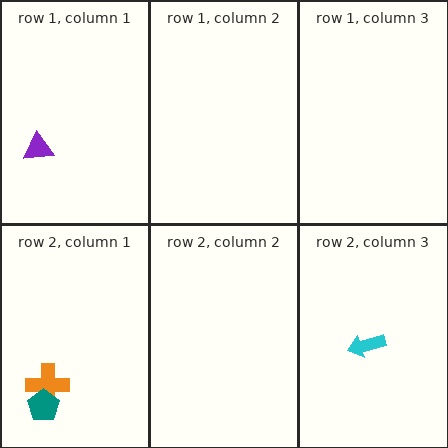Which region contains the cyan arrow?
The row 2, column 3 region.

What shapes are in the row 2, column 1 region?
The orange cross, the teal pentagon.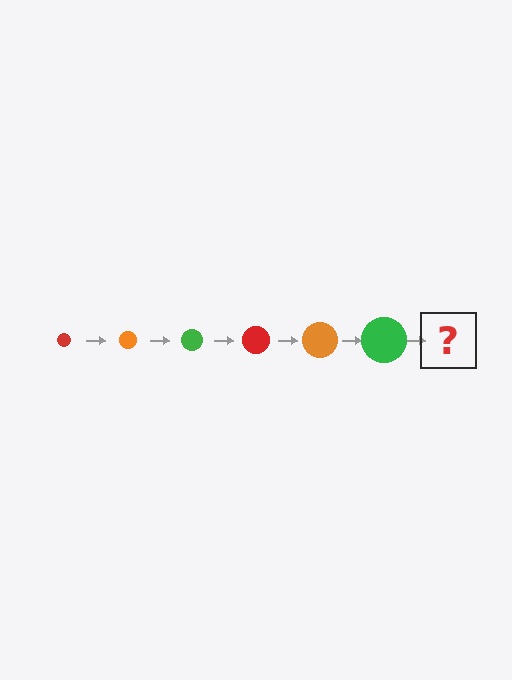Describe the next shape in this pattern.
It should be a red circle, larger than the previous one.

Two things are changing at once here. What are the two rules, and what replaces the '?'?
The two rules are that the circle grows larger each step and the color cycles through red, orange, and green. The '?' should be a red circle, larger than the previous one.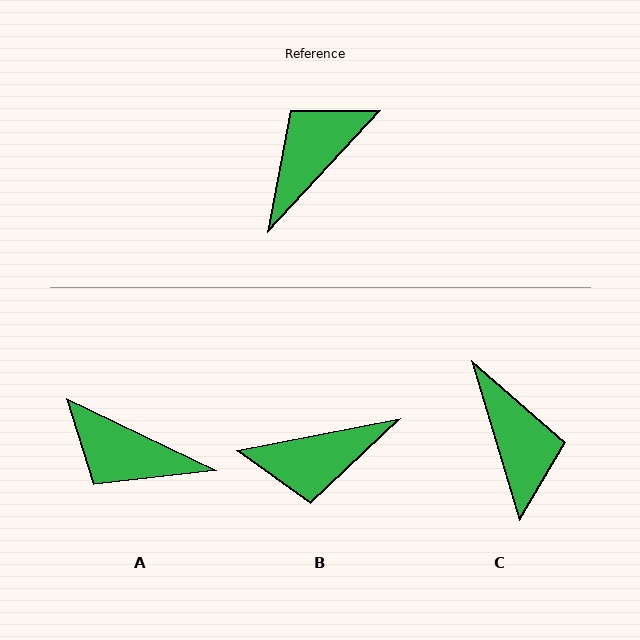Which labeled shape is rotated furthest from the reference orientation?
B, about 144 degrees away.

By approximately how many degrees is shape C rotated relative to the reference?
Approximately 121 degrees clockwise.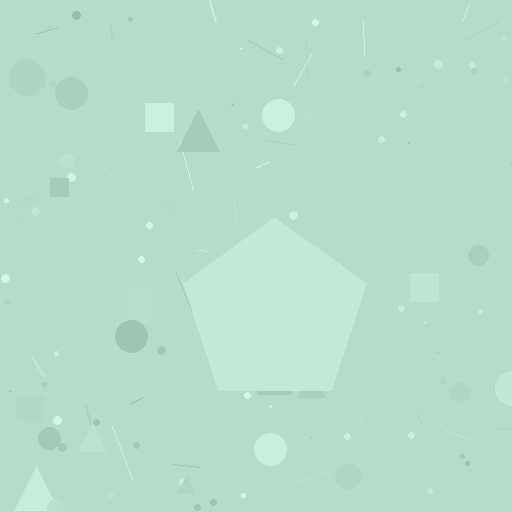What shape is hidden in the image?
A pentagon is hidden in the image.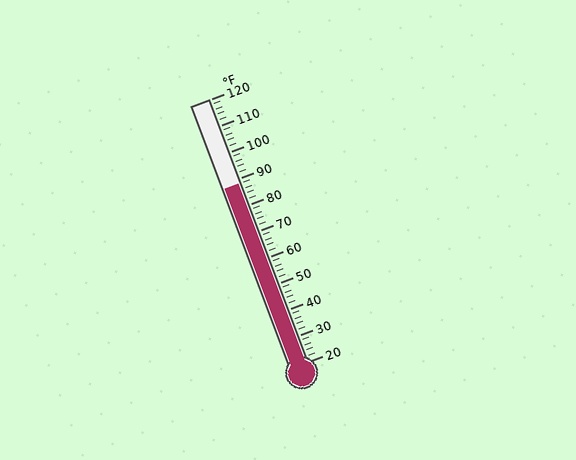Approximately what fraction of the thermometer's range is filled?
The thermometer is filled to approximately 70% of its range.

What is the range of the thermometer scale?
The thermometer scale ranges from 20°F to 120°F.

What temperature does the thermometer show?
The thermometer shows approximately 88°F.